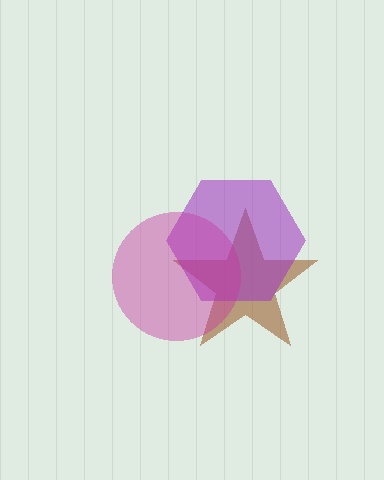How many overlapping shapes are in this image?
There are 3 overlapping shapes in the image.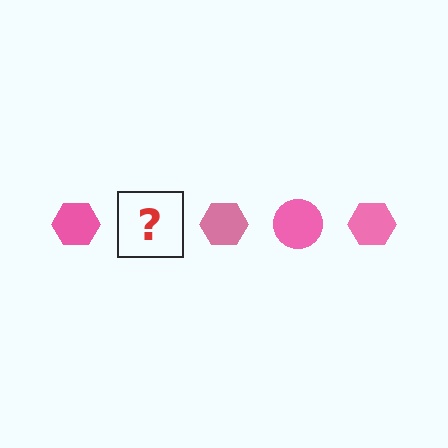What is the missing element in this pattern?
The missing element is a pink circle.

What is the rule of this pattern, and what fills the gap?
The rule is that the pattern cycles through hexagon, circle shapes in pink. The gap should be filled with a pink circle.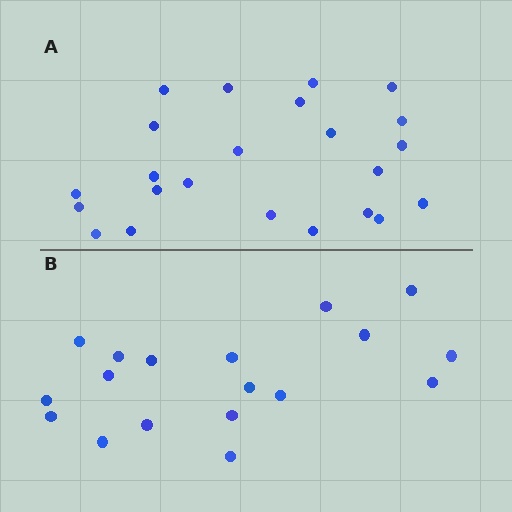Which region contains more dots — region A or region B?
Region A (the top region) has more dots.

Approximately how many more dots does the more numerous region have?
Region A has about 5 more dots than region B.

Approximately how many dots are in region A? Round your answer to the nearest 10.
About 20 dots. (The exact count is 23, which rounds to 20.)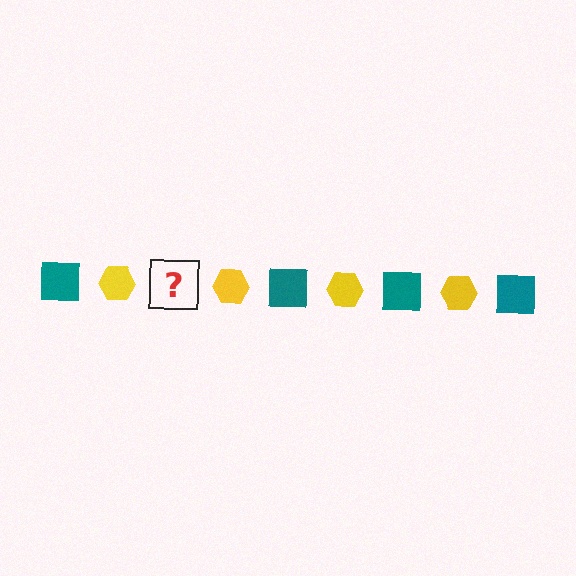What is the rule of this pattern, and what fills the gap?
The rule is that the pattern alternates between teal square and yellow hexagon. The gap should be filled with a teal square.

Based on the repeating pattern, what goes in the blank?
The blank should be a teal square.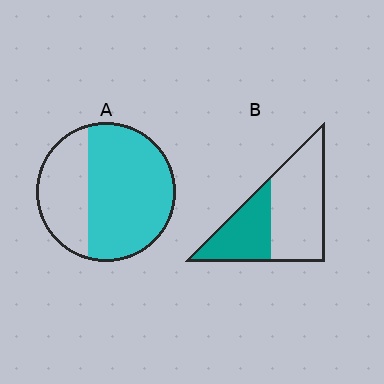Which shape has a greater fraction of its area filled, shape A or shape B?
Shape A.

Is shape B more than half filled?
No.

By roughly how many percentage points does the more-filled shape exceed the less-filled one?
By roughly 30 percentage points (A over B).